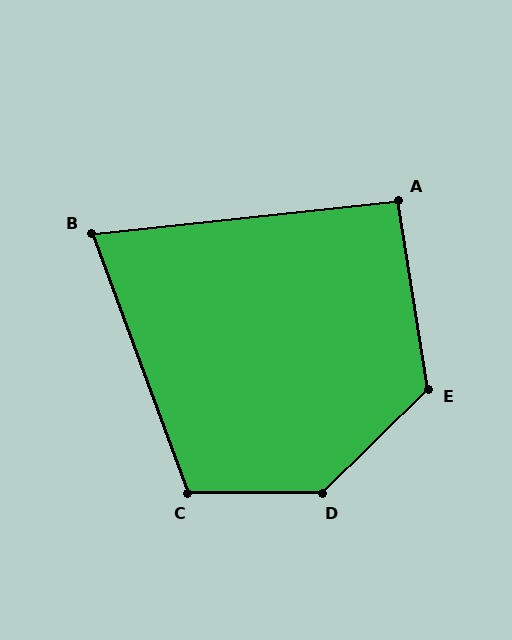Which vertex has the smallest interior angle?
B, at approximately 76 degrees.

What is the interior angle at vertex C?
Approximately 111 degrees (obtuse).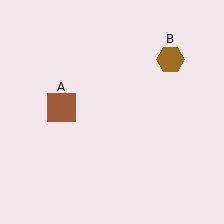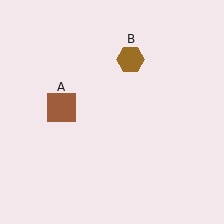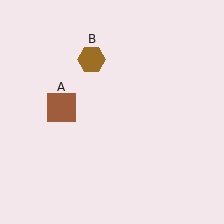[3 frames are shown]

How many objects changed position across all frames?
1 object changed position: brown hexagon (object B).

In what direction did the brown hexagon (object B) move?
The brown hexagon (object B) moved left.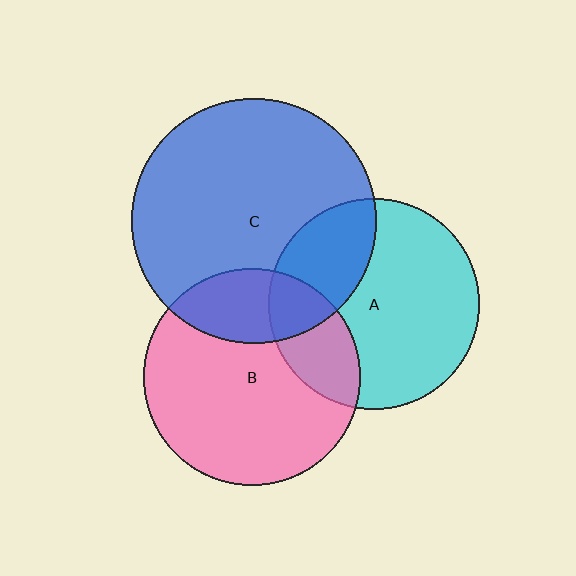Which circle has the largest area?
Circle C (blue).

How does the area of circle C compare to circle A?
Approximately 1.3 times.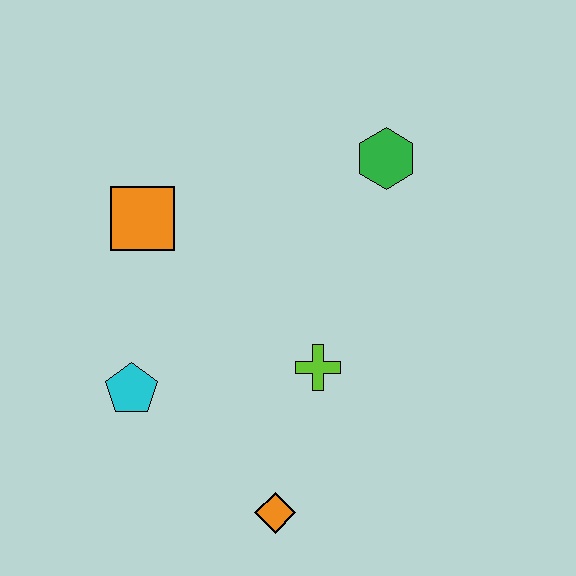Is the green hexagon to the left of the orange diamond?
No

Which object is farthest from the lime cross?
The orange square is farthest from the lime cross.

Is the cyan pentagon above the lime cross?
No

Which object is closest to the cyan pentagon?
The orange square is closest to the cyan pentagon.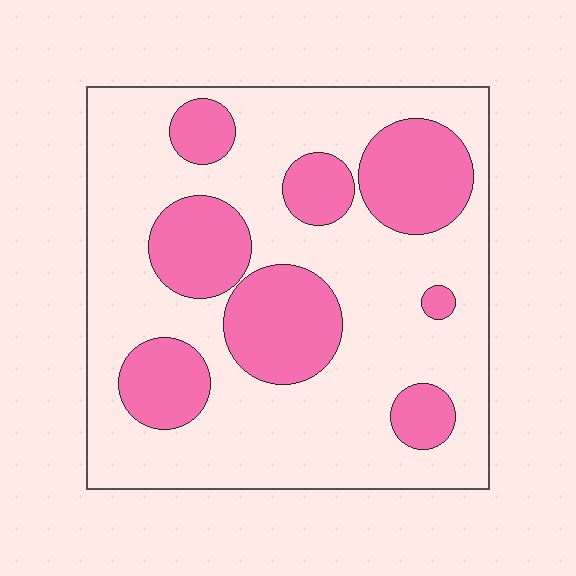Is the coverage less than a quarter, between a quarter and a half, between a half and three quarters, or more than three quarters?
Between a quarter and a half.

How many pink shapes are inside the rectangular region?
8.